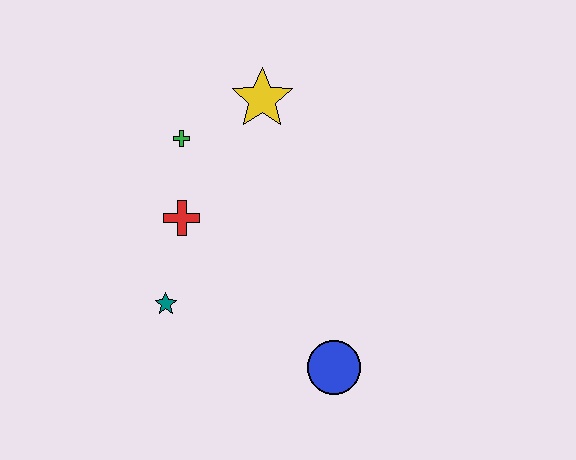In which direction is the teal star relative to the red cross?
The teal star is below the red cross.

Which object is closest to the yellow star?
The green cross is closest to the yellow star.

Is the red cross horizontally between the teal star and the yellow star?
Yes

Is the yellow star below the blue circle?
No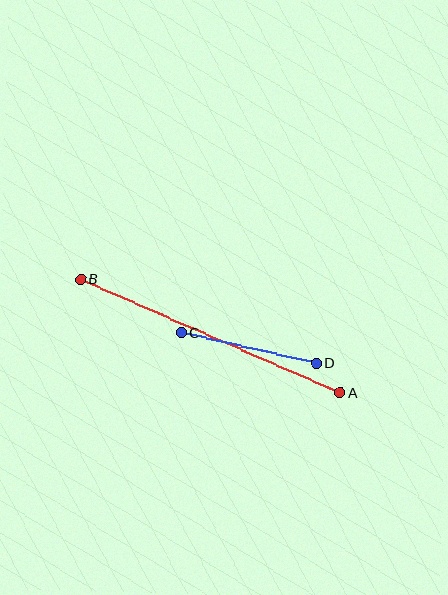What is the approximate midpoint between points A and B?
The midpoint is at approximately (210, 336) pixels.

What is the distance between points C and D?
The distance is approximately 139 pixels.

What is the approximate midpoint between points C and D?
The midpoint is at approximately (249, 348) pixels.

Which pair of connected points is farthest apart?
Points A and B are farthest apart.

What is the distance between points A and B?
The distance is approximately 283 pixels.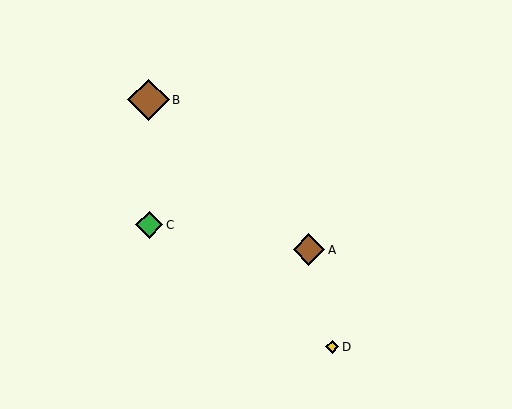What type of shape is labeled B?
Shape B is a brown diamond.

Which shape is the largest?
The brown diamond (labeled B) is the largest.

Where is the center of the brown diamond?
The center of the brown diamond is at (309, 250).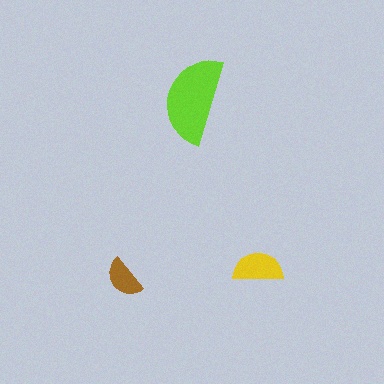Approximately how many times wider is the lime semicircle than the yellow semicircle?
About 1.5 times wider.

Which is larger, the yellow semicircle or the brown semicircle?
The yellow one.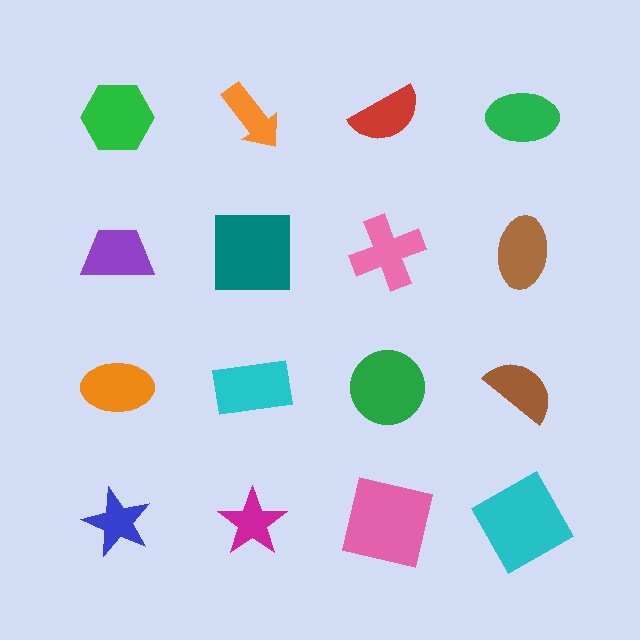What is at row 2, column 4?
A brown ellipse.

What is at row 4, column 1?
A blue star.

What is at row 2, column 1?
A purple trapezoid.